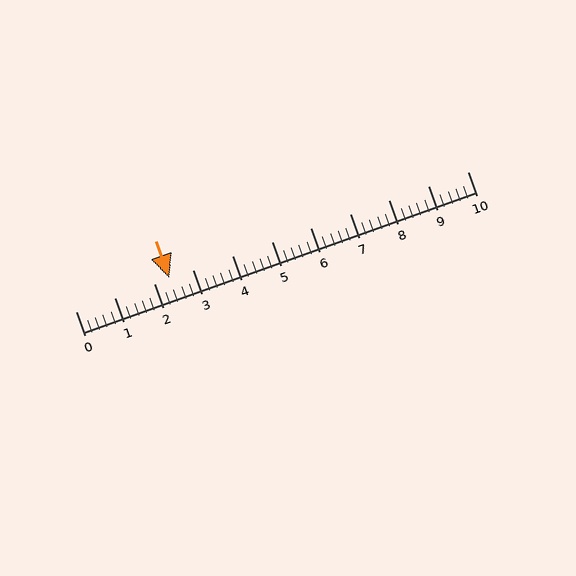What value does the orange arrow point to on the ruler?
The orange arrow points to approximately 2.4.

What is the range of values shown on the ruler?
The ruler shows values from 0 to 10.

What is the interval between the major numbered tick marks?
The major tick marks are spaced 1 units apart.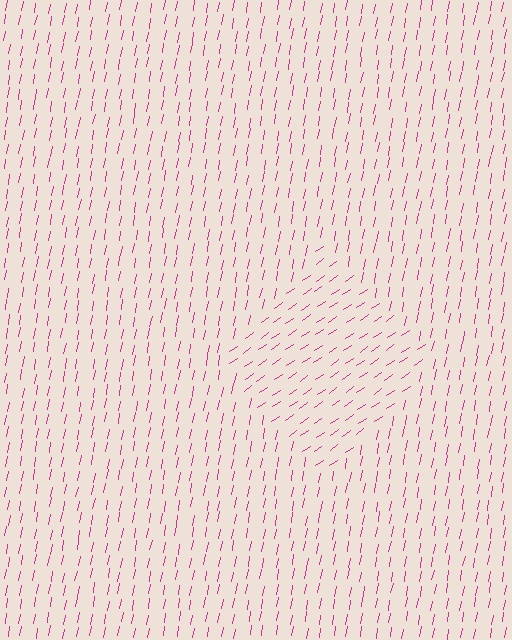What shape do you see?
I see a diamond.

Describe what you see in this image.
The image is filled with small magenta line segments. A diamond region in the image has lines oriented differently from the surrounding lines, creating a visible texture boundary.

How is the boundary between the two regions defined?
The boundary is defined purely by a change in line orientation (approximately 45 degrees difference). All lines are the same color and thickness.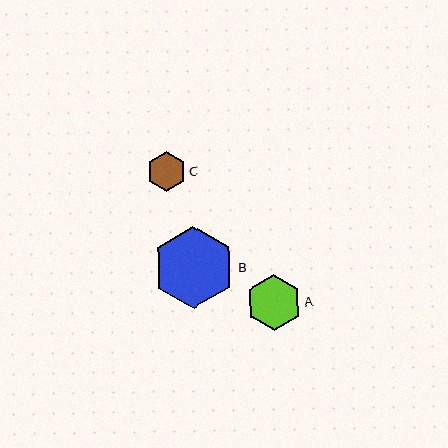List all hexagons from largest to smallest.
From largest to smallest: B, A, C.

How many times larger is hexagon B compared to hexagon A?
Hexagon B is approximately 1.5 times the size of hexagon A.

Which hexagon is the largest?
Hexagon B is the largest with a size of approximately 82 pixels.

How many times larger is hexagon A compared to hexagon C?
Hexagon A is approximately 1.4 times the size of hexagon C.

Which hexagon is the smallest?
Hexagon C is the smallest with a size of approximately 40 pixels.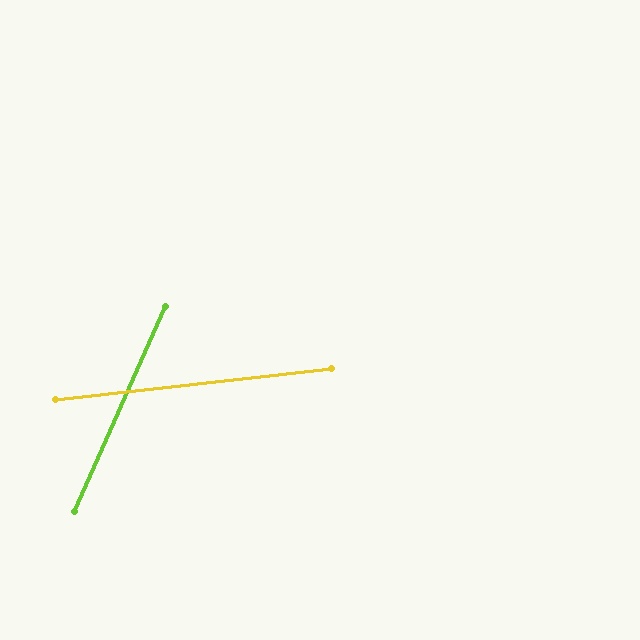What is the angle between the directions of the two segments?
Approximately 60 degrees.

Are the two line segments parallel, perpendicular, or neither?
Neither parallel nor perpendicular — they differ by about 60°.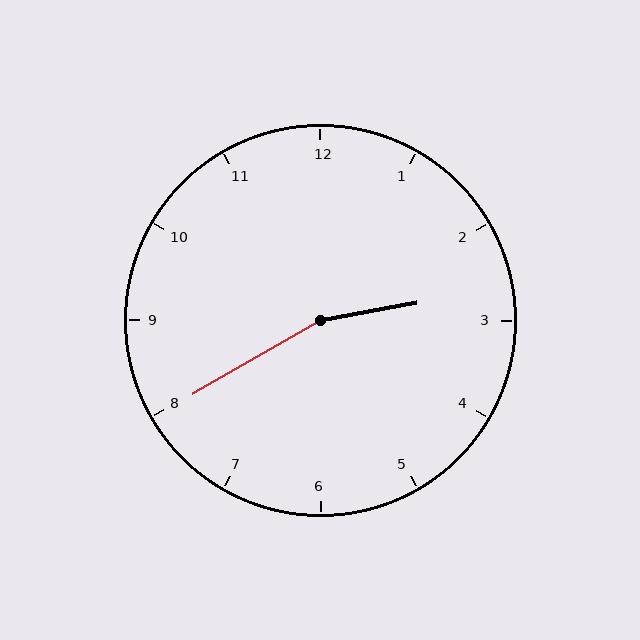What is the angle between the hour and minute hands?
Approximately 160 degrees.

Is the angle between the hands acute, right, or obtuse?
It is obtuse.